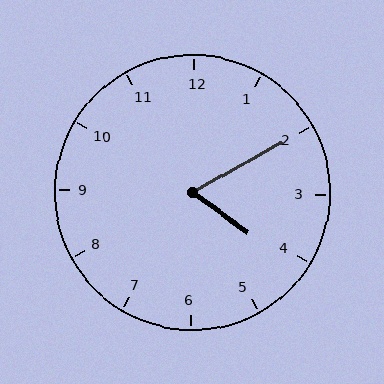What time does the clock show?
4:10.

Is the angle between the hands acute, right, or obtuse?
It is acute.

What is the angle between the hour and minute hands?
Approximately 65 degrees.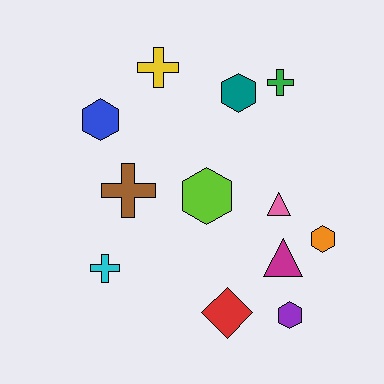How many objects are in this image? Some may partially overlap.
There are 12 objects.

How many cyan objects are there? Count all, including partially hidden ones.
There is 1 cyan object.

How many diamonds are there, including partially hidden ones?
There is 1 diamond.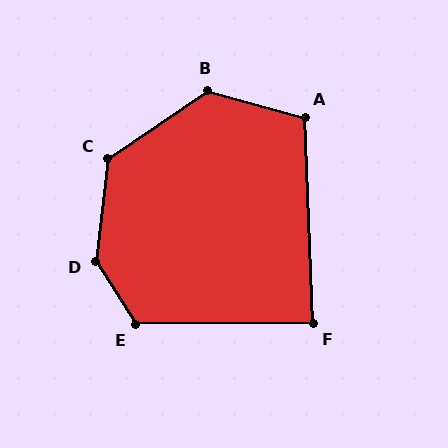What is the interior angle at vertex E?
Approximately 122 degrees (obtuse).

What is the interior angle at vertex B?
Approximately 131 degrees (obtuse).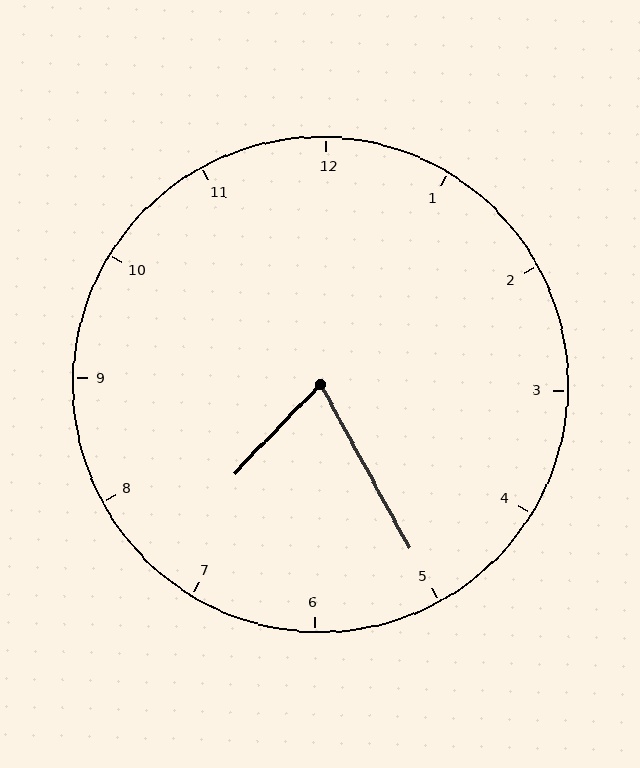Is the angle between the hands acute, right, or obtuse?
It is acute.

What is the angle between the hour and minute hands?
Approximately 72 degrees.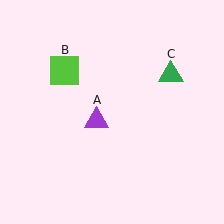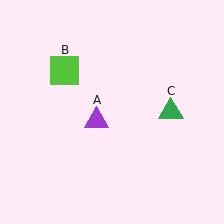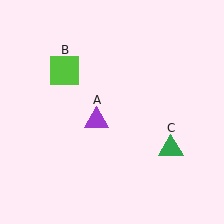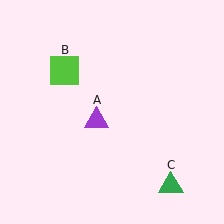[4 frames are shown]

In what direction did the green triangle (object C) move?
The green triangle (object C) moved down.